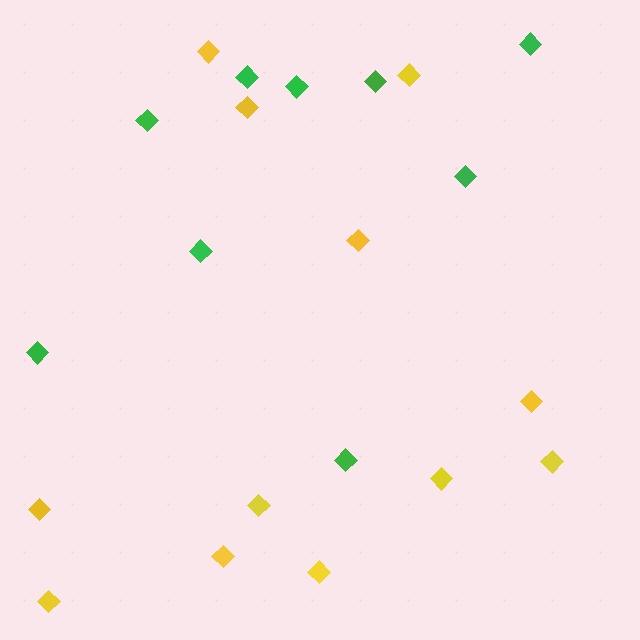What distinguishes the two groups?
There are 2 groups: one group of yellow diamonds (12) and one group of green diamonds (9).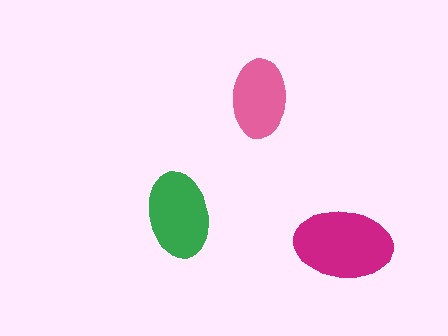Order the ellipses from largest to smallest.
the magenta one, the green one, the pink one.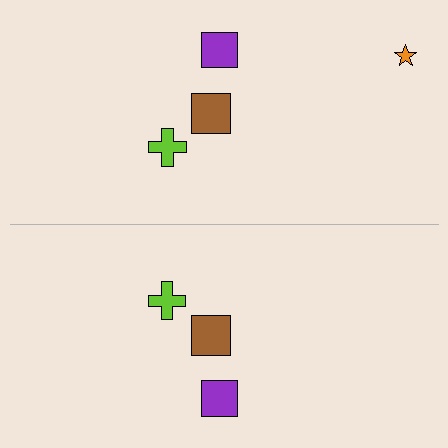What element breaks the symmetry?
A orange star is missing from the bottom side.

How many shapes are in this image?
There are 7 shapes in this image.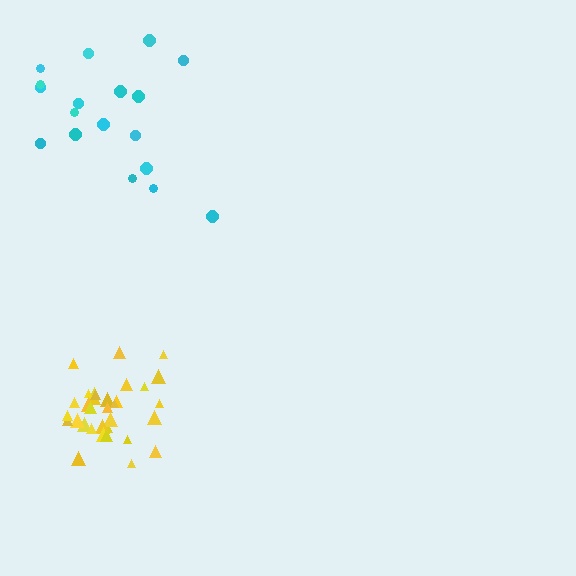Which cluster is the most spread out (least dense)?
Cyan.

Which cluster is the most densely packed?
Yellow.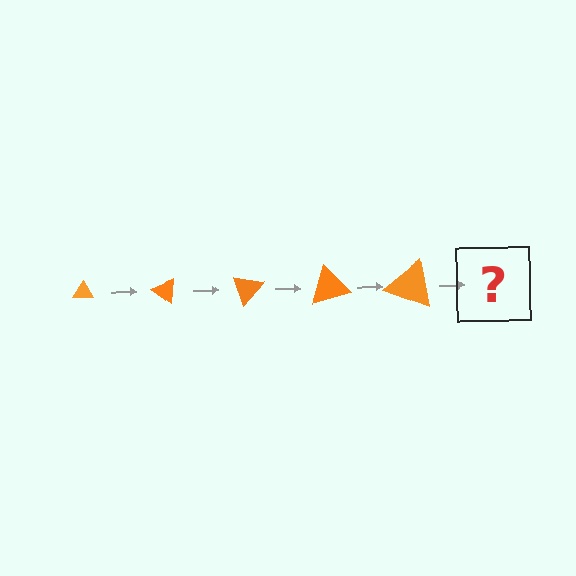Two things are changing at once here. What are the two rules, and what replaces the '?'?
The two rules are that the triangle grows larger each step and it rotates 35 degrees each step. The '?' should be a triangle, larger than the previous one and rotated 175 degrees from the start.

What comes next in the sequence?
The next element should be a triangle, larger than the previous one and rotated 175 degrees from the start.